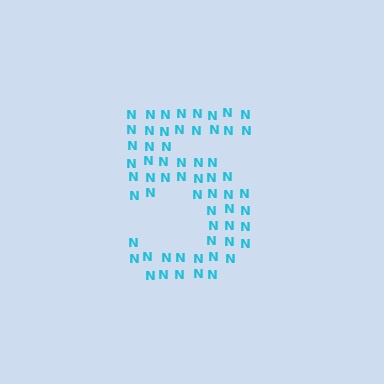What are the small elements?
The small elements are letter N's.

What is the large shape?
The large shape is the digit 5.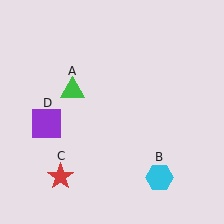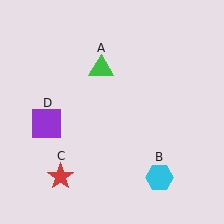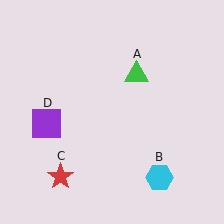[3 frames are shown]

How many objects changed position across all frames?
1 object changed position: green triangle (object A).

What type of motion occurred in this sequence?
The green triangle (object A) rotated clockwise around the center of the scene.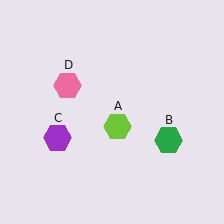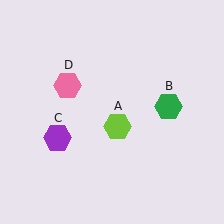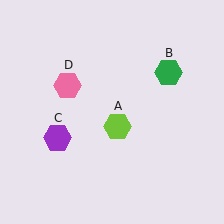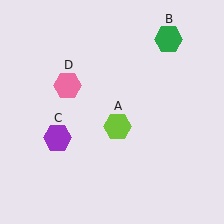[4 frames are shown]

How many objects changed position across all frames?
1 object changed position: green hexagon (object B).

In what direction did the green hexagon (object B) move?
The green hexagon (object B) moved up.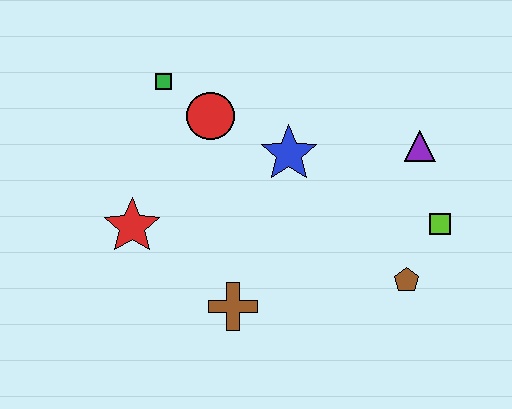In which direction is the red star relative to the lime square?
The red star is to the left of the lime square.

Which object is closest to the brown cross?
The red star is closest to the brown cross.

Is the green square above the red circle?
Yes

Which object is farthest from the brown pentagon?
The green square is farthest from the brown pentagon.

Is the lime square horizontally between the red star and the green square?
No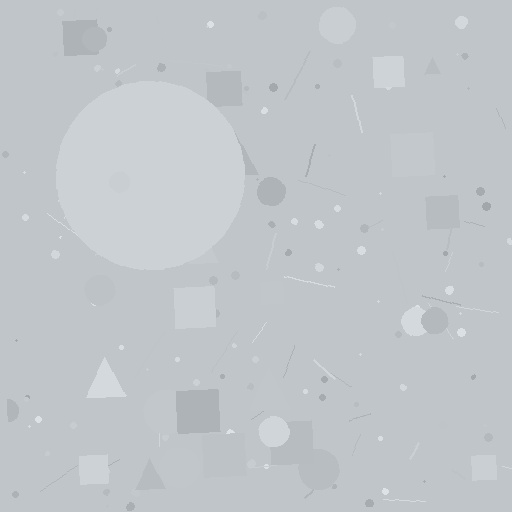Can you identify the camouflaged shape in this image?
The camouflaged shape is a circle.